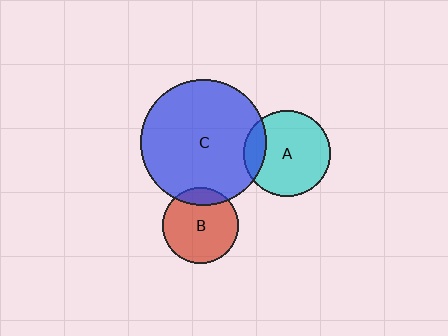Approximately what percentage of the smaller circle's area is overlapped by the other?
Approximately 15%.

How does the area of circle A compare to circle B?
Approximately 1.3 times.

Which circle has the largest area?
Circle C (blue).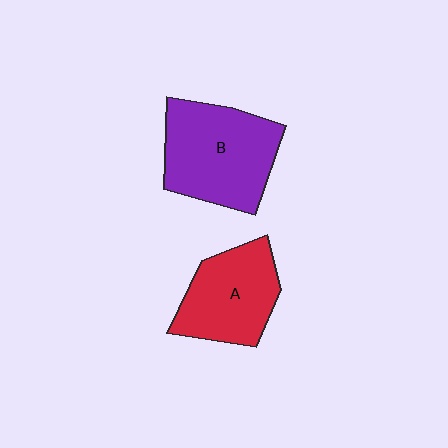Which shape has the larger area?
Shape B (purple).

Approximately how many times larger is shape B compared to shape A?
Approximately 1.3 times.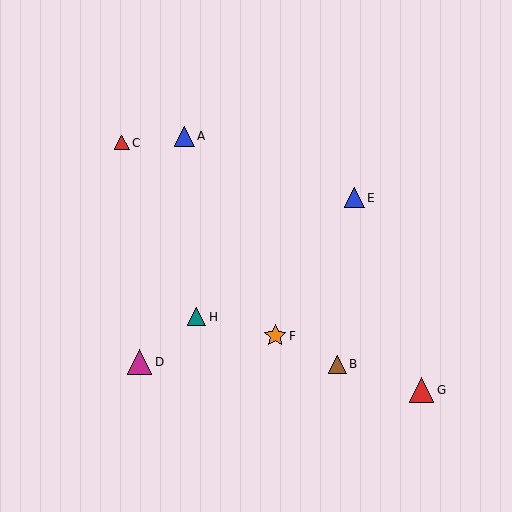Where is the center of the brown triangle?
The center of the brown triangle is at (338, 364).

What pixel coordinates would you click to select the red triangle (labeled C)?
Click at (122, 143) to select the red triangle C.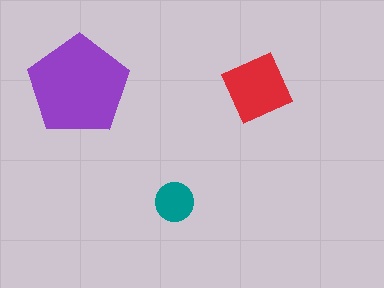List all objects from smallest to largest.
The teal circle, the red diamond, the purple pentagon.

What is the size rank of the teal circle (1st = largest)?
3rd.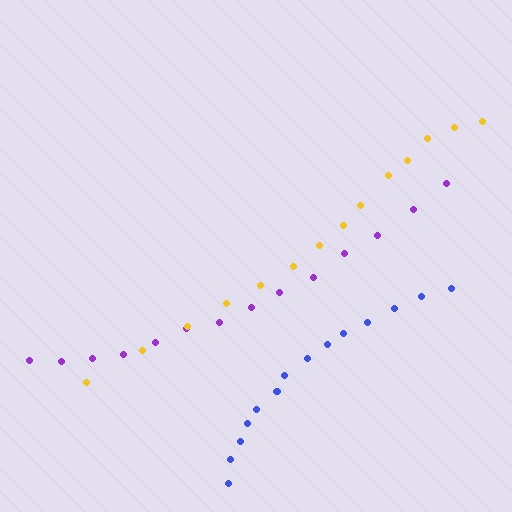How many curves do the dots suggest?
There are 3 distinct paths.